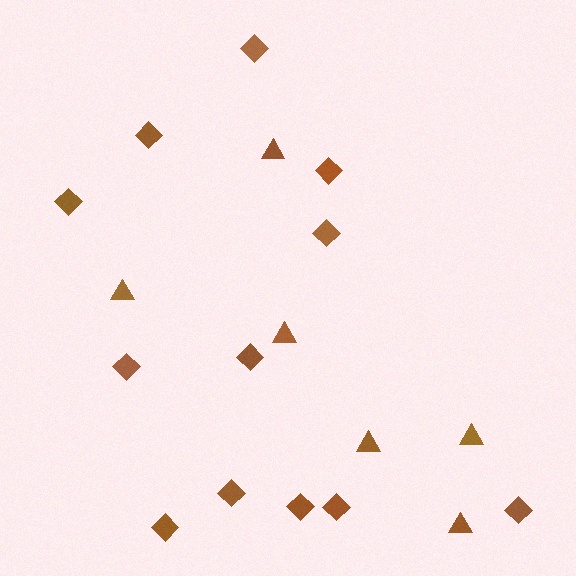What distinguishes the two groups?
There are 2 groups: one group of triangles (6) and one group of diamonds (12).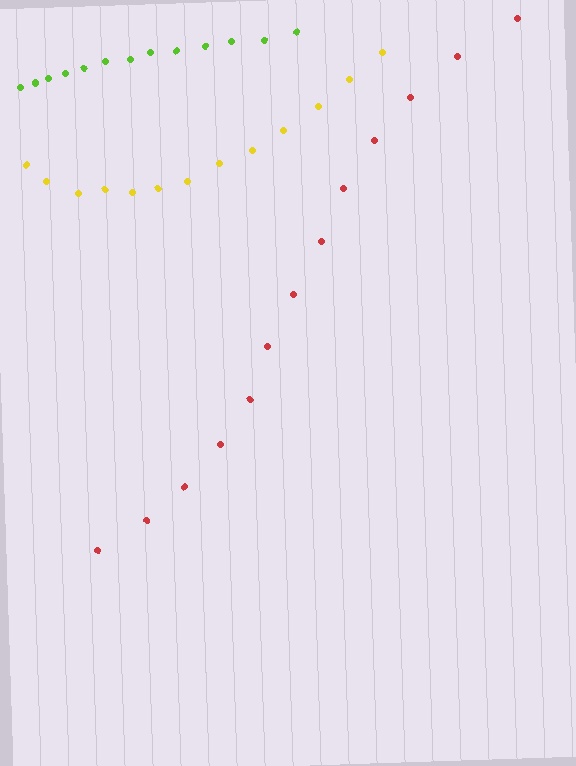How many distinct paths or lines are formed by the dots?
There are 3 distinct paths.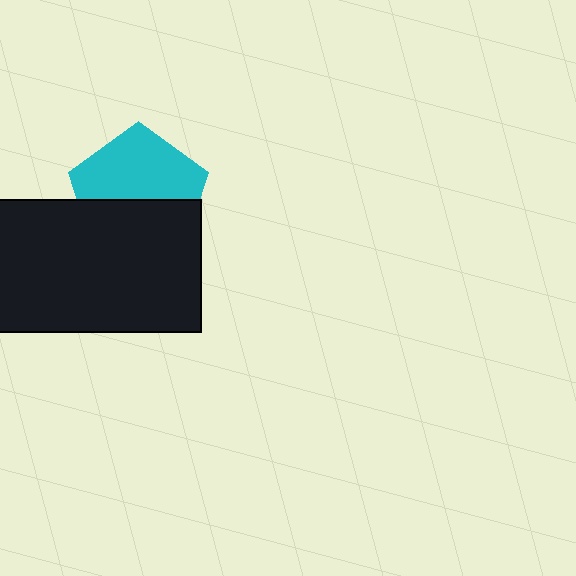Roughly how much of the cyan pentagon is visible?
About half of it is visible (roughly 55%).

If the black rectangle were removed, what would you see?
You would see the complete cyan pentagon.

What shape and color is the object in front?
The object in front is a black rectangle.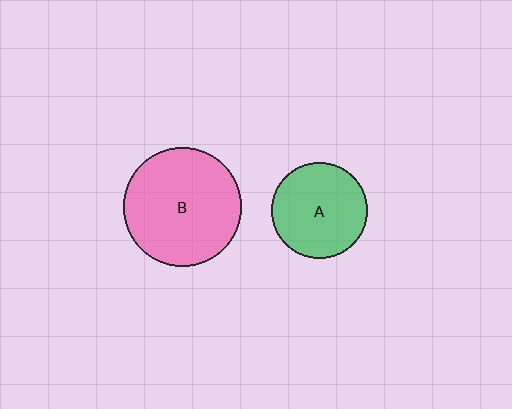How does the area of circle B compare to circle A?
Approximately 1.5 times.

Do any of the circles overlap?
No, none of the circles overlap.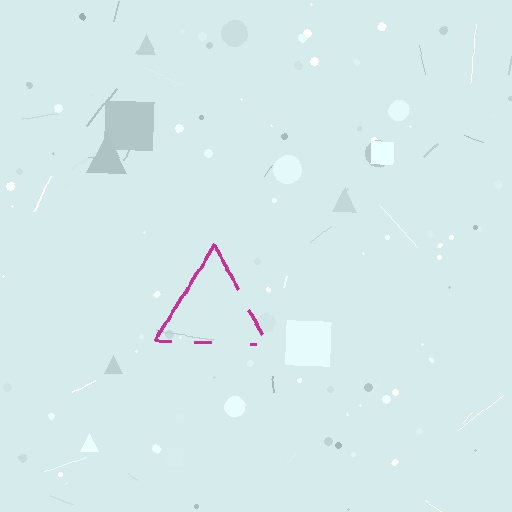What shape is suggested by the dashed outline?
The dashed outline suggests a triangle.